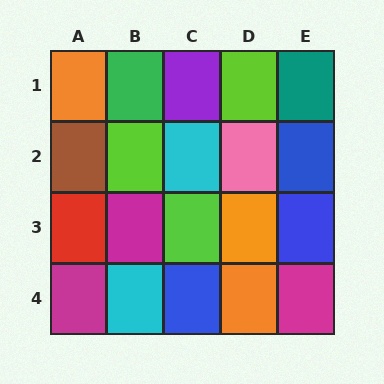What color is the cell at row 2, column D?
Pink.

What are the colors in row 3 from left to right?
Red, magenta, lime, orange, blue.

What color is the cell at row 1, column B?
Green.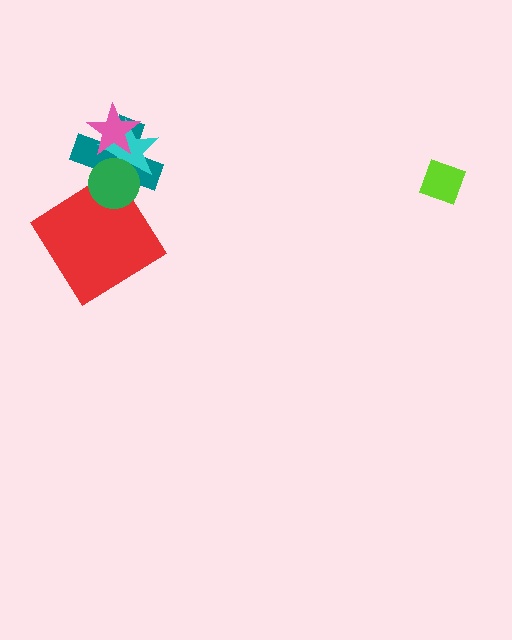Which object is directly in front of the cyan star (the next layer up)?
The pink star is directly in front of the cyan star.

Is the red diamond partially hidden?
Yes, it is partially covered by another shape.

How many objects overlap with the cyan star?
3 objects overlap with the cyan star.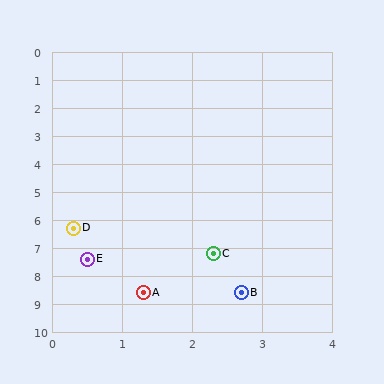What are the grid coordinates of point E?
Point E is at approximately (0.5, 7.4).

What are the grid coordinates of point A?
Point A is at approximately (1.3, 8.6).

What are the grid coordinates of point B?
Point B is at approximately (2.7, 8.6).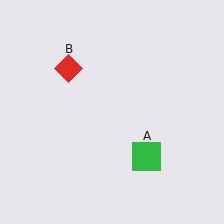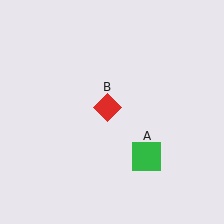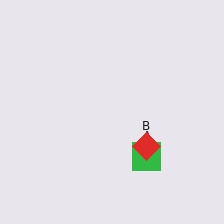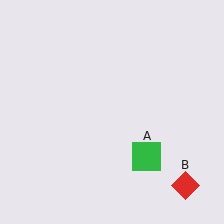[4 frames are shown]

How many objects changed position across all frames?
1 object changed position: red diamond (object B).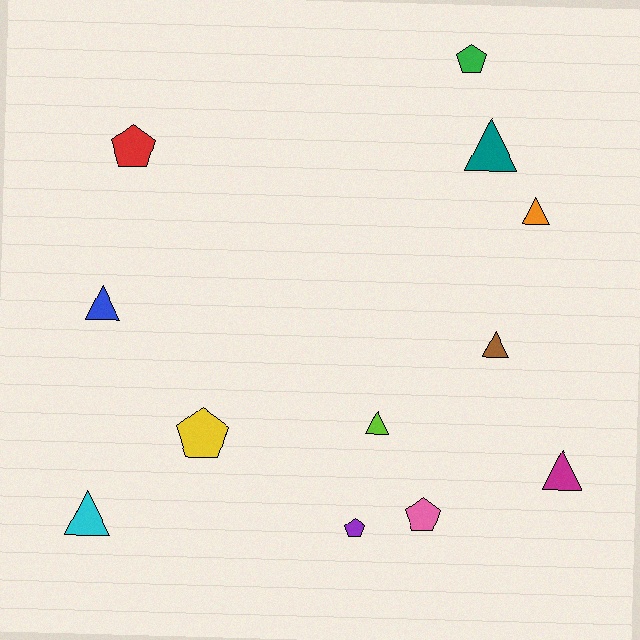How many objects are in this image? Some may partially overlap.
There are 12 objects.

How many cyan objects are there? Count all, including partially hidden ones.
There is 1 cyan object.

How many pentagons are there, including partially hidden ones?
There are 5 pentagons.